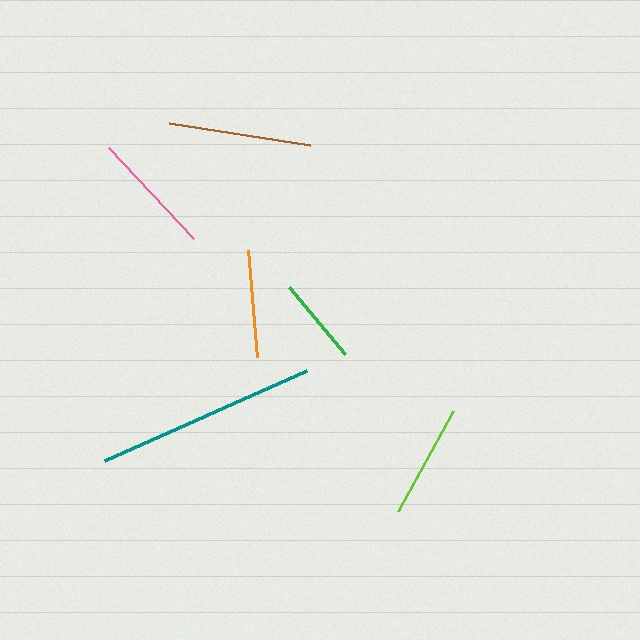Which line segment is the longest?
The teal line is the longest at approximately 221 pixels.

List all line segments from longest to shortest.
From longest to shortest: teal, brown, pink, lime, orange, green.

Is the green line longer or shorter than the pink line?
The pink line is longer than the green line.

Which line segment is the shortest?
The green line is the shortest at approximately 87 pixels.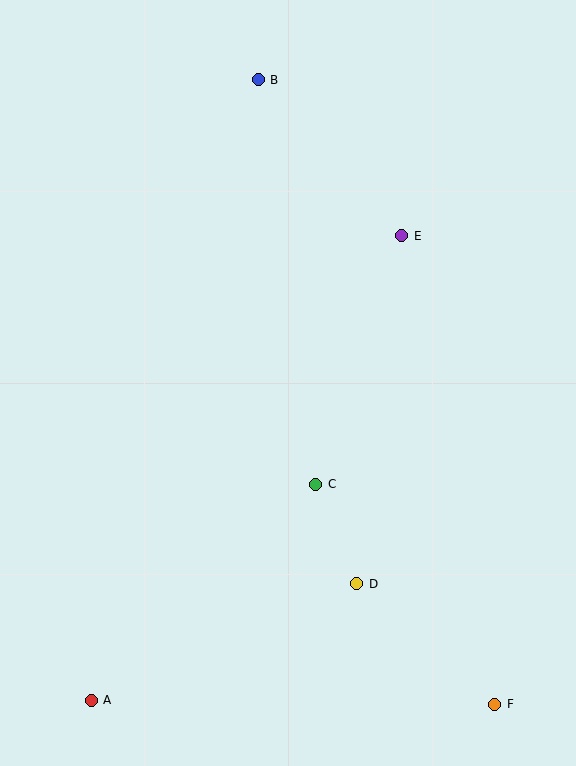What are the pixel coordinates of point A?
Point A is at (91, 700).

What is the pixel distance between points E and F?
The distance between E and F is 477 pixels.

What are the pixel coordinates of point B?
Point B is at (258, 80).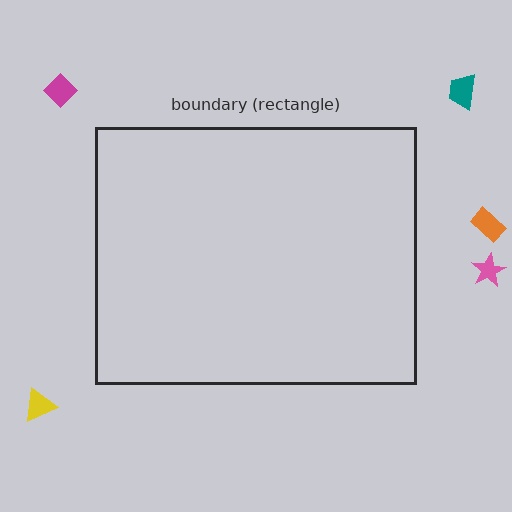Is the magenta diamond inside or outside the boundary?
Outside.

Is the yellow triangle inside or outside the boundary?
Outside.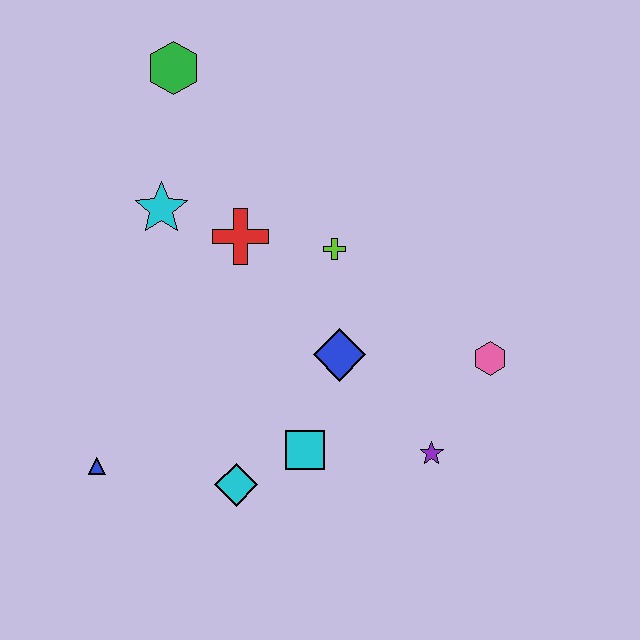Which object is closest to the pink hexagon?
The purple star is closest to the pink hexagon.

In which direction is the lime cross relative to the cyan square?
The lime cross is above the cyan square.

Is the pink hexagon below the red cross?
Yes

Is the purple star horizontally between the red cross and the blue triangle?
No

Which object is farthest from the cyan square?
The green hexagon is farthest from the cyan square.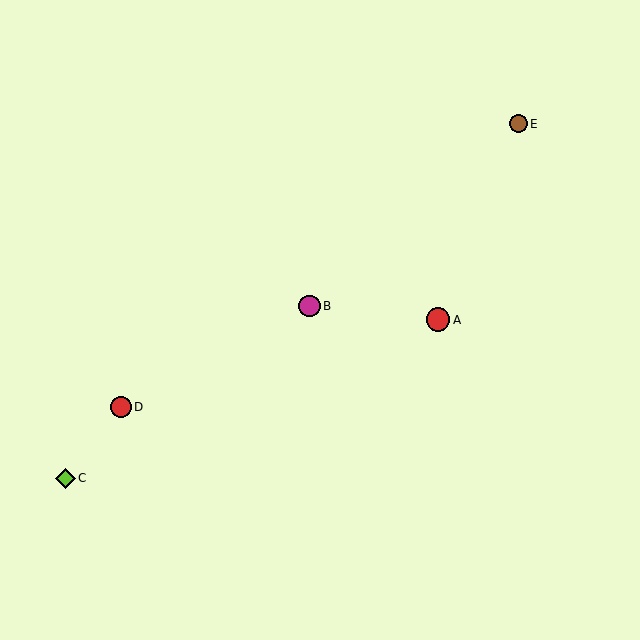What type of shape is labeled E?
Shape E is a brown circle.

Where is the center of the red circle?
The center of the red circle is at (121, 407).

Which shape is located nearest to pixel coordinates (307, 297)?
The magenta circle (labeled B) at (310, 306) is nearest to that location.